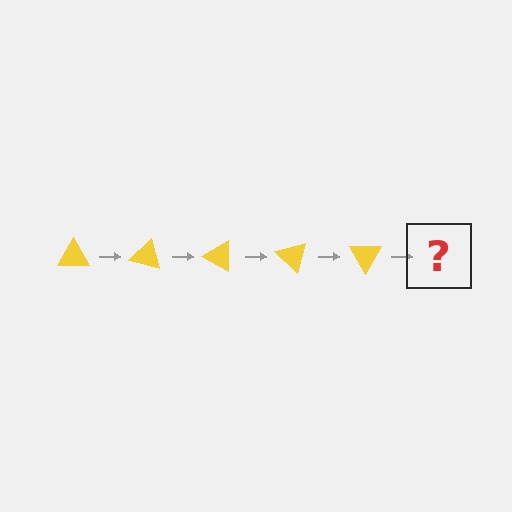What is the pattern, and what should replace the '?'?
The pattern is that the triangle rotates 15 degrees each step. The '?' should be a yellow triangle rotated 75 degrees.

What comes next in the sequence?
The next element should be a yellow triangle rotated 75 degrees.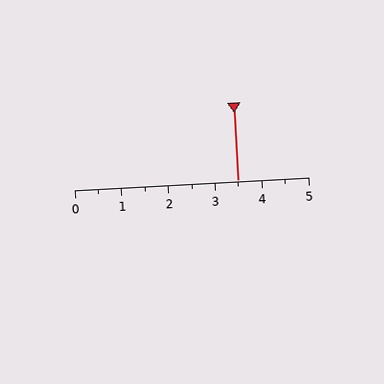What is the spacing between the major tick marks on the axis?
The major ticks are spaced 1 apart.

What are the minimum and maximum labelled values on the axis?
The axis runs from 0 to 5.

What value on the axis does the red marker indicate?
The marker indicates approximately 3.5.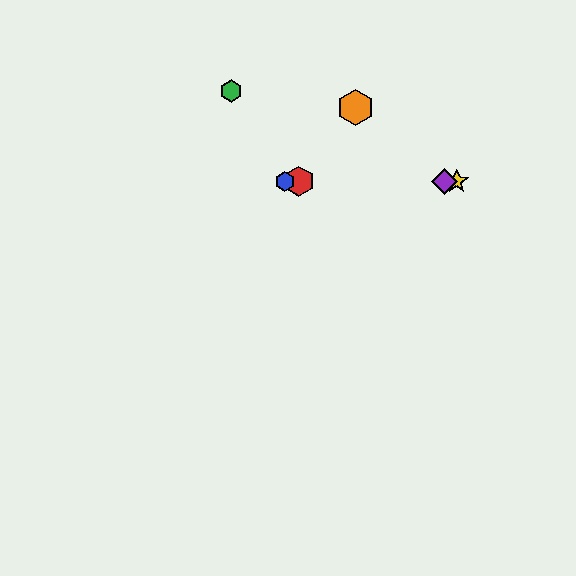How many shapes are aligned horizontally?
4 shapes (the red hexagon, the blue hexagon, the yellow star, the purple diamond) are aligned horizontally.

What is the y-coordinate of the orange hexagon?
The orange hexagon is at y≈107.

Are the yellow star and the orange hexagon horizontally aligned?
No, the yellow star is at y≈181 and the orange hexagon is at y≈107.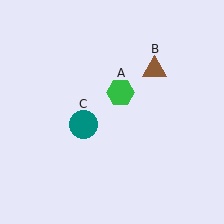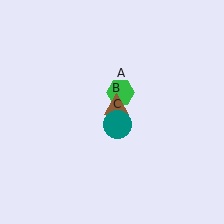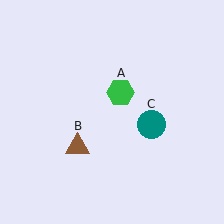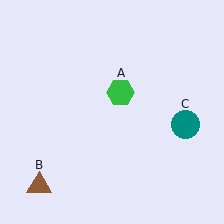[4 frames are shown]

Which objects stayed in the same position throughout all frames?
Green hexagon (object A) remained stationary.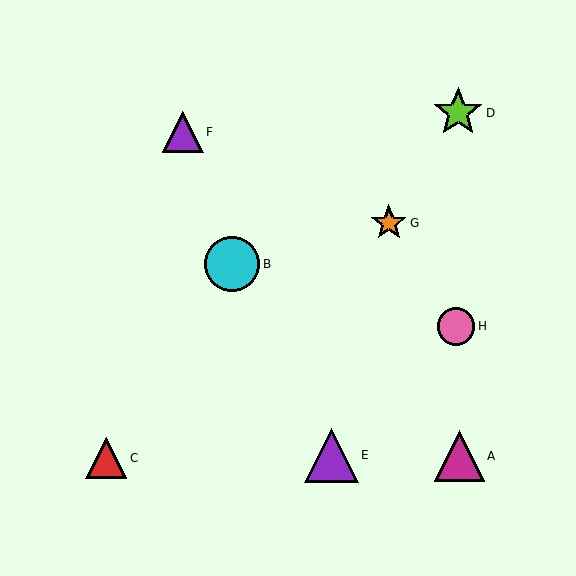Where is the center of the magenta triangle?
The center of the magenta triangle is at (459, 456).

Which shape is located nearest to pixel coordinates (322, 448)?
The purple triangle (labeled E) at (331, 455) is nearest to that location.